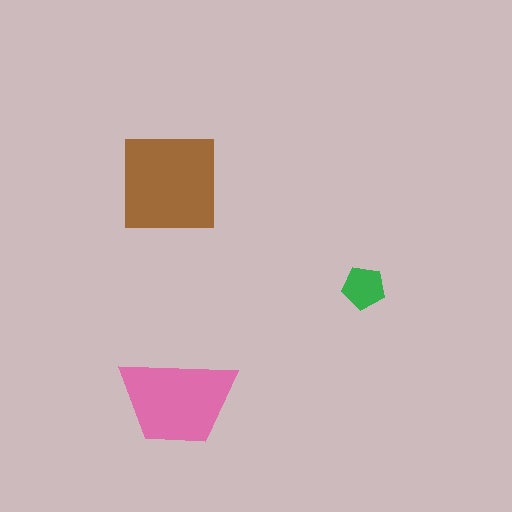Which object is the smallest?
The green pentagon.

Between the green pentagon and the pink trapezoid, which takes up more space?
The pink trapezoid.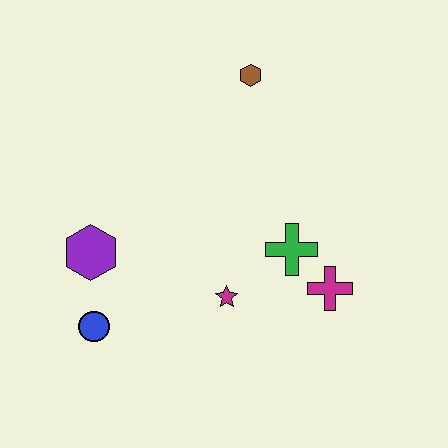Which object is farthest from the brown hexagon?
The blue circle is farthest from the brown hexagon.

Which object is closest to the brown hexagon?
The green cross is closest to the brown hexagon.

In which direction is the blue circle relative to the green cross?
The blue circle is to the left of the green cross.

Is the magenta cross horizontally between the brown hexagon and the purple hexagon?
No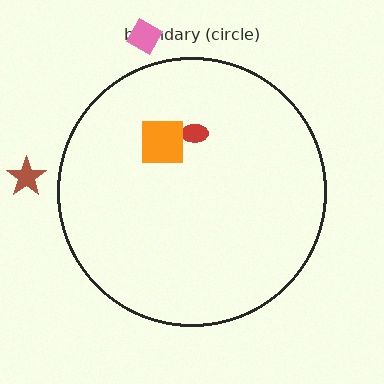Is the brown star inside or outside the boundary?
Outside.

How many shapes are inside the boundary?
2 inside, 2 outside.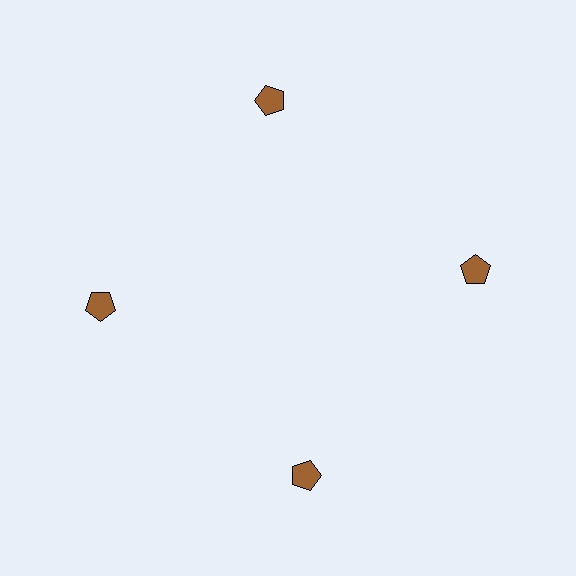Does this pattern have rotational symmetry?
Yes, this pattern has 4-fold rotational symmetry. It looks the same after rotating 90 degrees around the center.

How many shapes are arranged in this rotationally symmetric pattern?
There are 4 shapes, arranged in 4 groups of 1.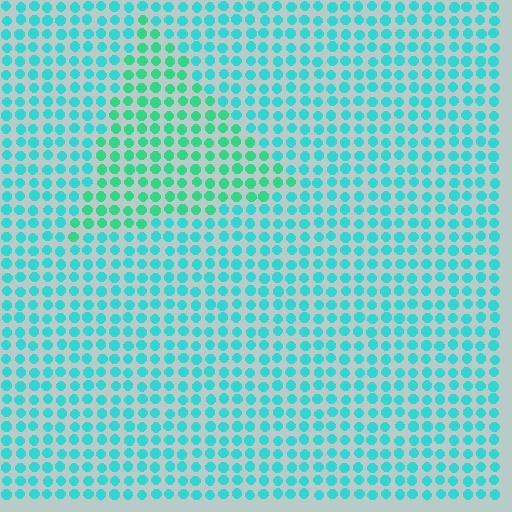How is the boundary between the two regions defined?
The boundary is defined purely by a slight shift in hue (about 28 degrees). Spacing, size, and orientation are identical on both sides.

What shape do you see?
I see a triangle.